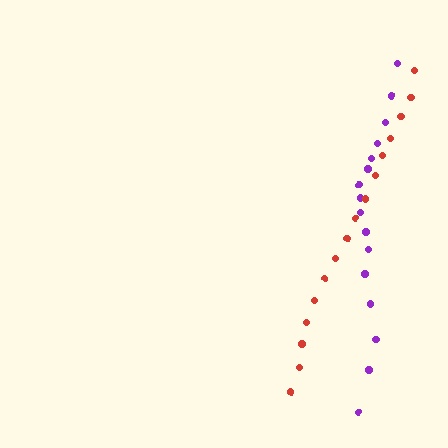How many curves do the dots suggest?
There are 2 distinct paths.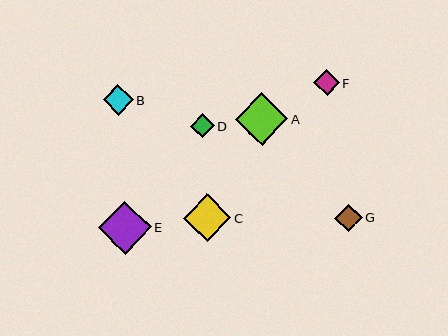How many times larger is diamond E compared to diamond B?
Diamond E is approximately 1.7 times the size of diamond B.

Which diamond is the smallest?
Diamond D is the smallest with a size of approximately 24 pixels.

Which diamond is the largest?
Diamond E is the largest with a size of approximately 53 pixels.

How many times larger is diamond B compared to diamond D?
Diamond B is approximately 1.3 times the size of diamond D.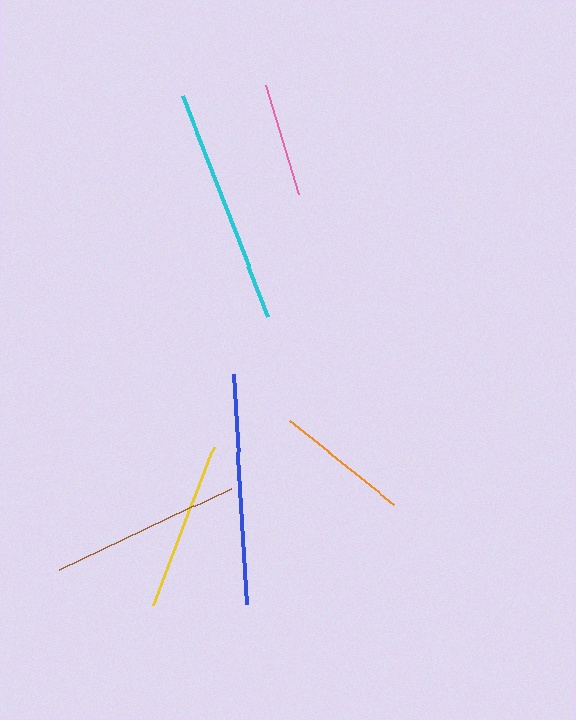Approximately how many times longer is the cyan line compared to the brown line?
The cyan line is approximately 1.2 times the length of the brown line.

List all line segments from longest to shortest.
From longest to shortest: cyan, blue, brown, yellow, orange, pink.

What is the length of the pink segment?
The pink segment is approximately 114 pixels long.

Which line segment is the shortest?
The pink line is the shortest at approximately 114 pixels.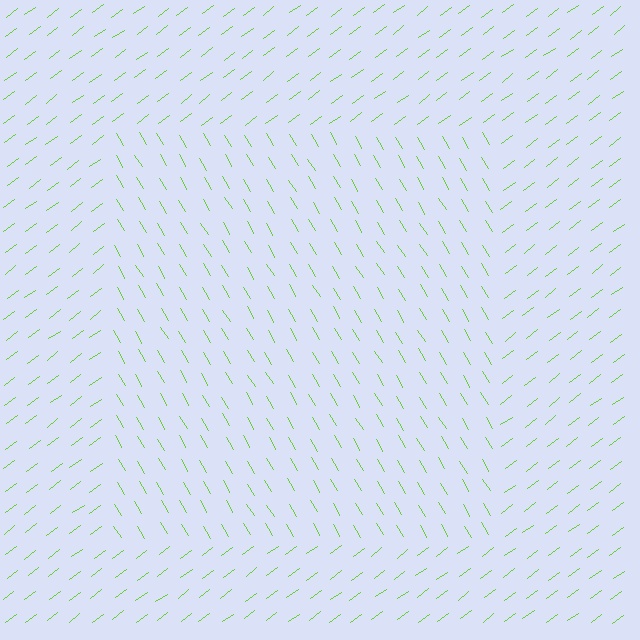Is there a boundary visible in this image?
Yes, there is a texture boundary formed by a change in line orientation.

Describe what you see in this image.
The image is filled with small lime line segments. A rectangle region in the image has lines oriented differently from the surrounding lines, creating a visible texture boundary.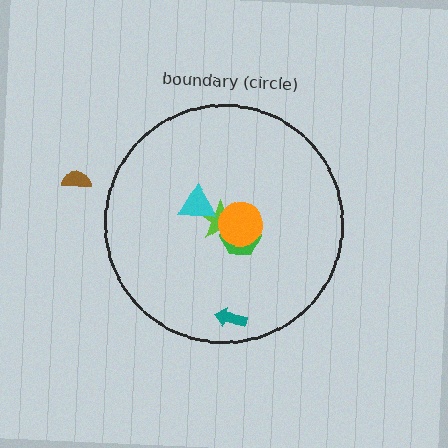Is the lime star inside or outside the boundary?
Inside.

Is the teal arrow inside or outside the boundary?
Inside.